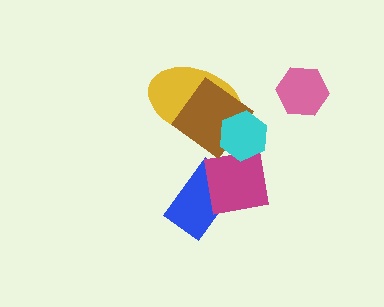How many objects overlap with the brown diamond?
3 objects overlap with the brown diamond.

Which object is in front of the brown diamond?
The cyan hexagon is in front of the brown diamond.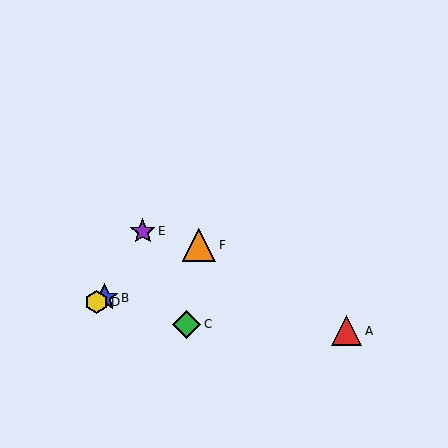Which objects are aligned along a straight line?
Objects B, D, F are aligned along a straight line.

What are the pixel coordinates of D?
Object D is at (96, 302).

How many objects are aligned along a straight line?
3 objects (B, D, F) are aligned along a straight line.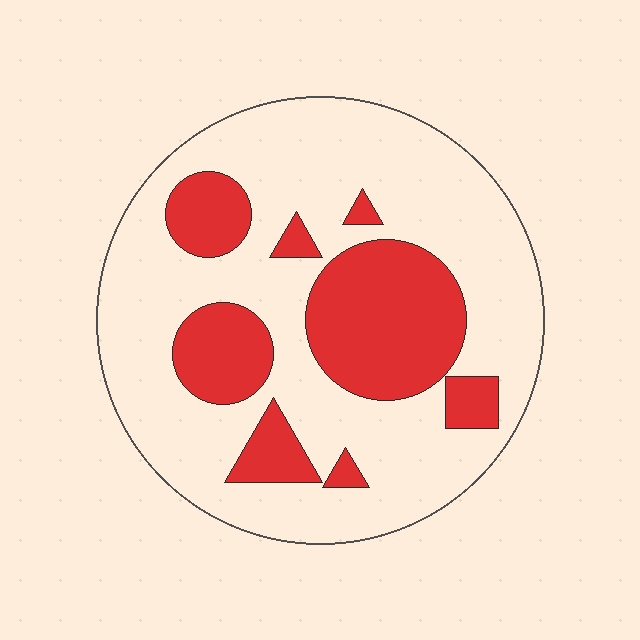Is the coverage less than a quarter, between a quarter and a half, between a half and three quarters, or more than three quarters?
Between a quarter and a half.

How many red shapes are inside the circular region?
8.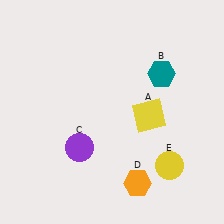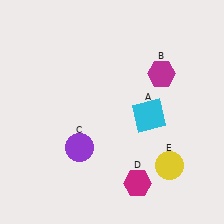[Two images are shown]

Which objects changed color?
A changed from yellow to cyan. B changed from teal to magenta. D changed from orange to magenta.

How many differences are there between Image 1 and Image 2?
There are 3 differences between the two images.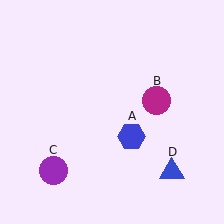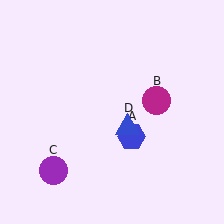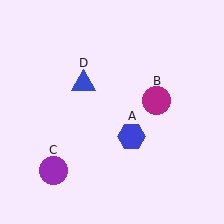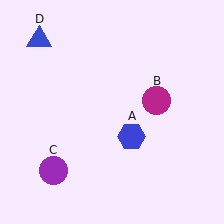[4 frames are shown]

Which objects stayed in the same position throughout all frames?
Blue hexagon (object A) and magenta circle (object B) and purple circle (object C) remained stationary.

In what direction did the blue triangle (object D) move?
The blue triangle (object D) moved up and to the left.